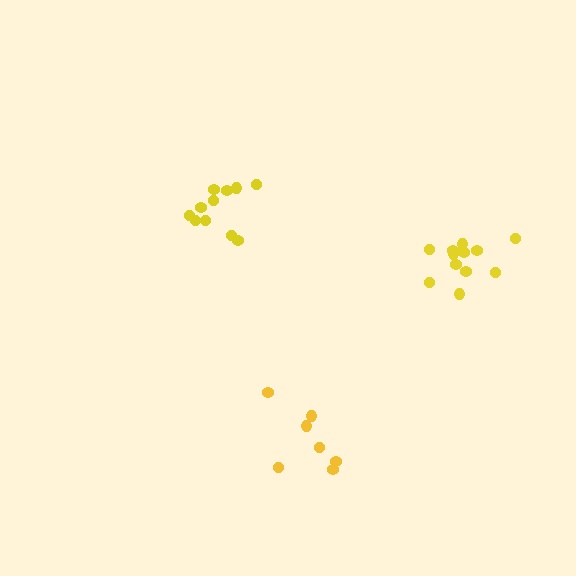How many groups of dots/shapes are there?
There are 3 groups.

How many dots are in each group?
Group 1: 7 dots, Group 2: 12 dots, Group 3: 11 dots (30 total).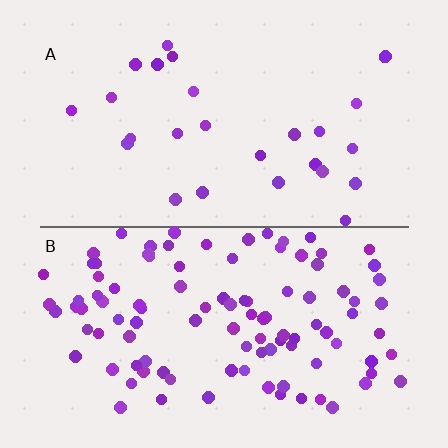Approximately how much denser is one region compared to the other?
Approximately 3.9× — region B over region A.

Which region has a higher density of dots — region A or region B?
B (the bottom).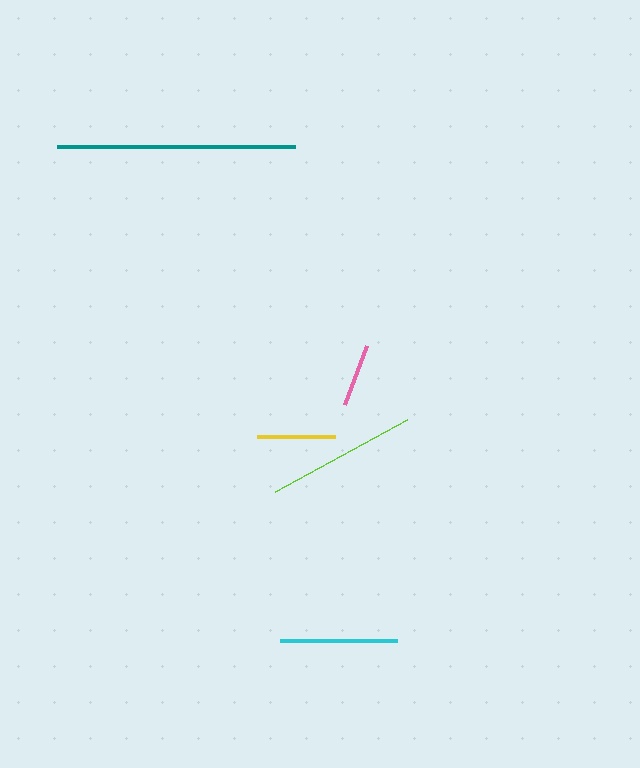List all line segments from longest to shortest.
From longest to shortest: teal, lime, cyan, yellow, pink.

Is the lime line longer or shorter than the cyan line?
The lime line is longer than the cyan line.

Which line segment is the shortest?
The pink line is the shortest at approximately 64 pixels.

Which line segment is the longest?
The teal line is the longest at approximately 238 pixels.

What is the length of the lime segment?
The lime segment is approximately 150 pixels long.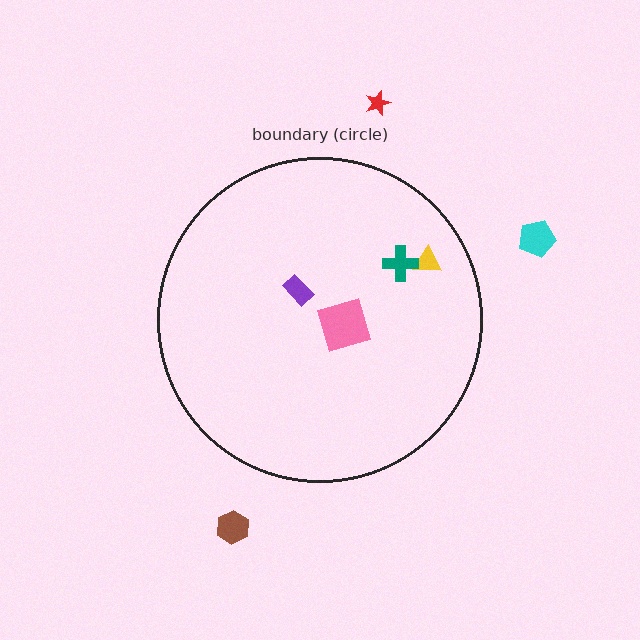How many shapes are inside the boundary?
4 inside, 3 outside.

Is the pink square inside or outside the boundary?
Inside.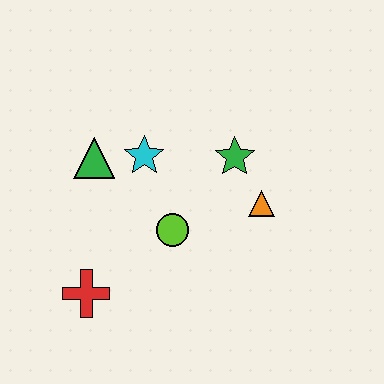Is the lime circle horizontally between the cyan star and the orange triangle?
Yes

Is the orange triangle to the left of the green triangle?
No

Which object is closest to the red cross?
The lime circle is closest to the red cross.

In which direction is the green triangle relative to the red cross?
The green triangle is above the red cross.